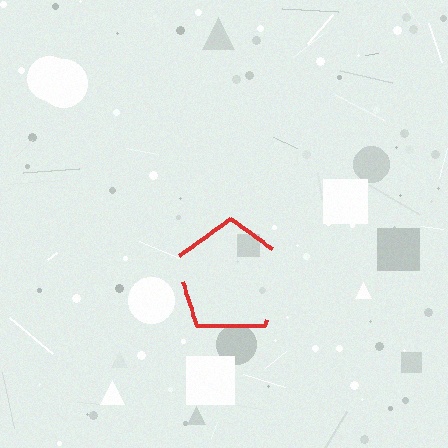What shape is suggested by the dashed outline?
The dashed outline suggests a pentagon.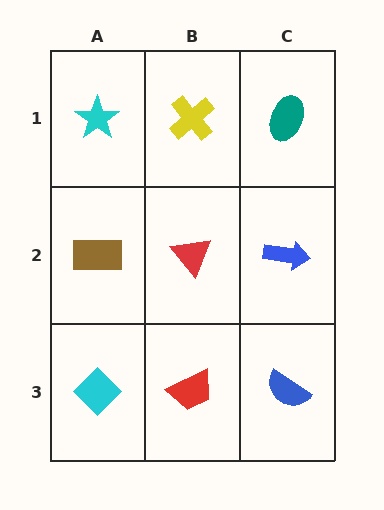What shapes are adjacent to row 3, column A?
A brown rectangle (row 2, column A), a red trapezoid (row 3, column B).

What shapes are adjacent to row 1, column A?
A brown rectangle (row 2, column A), a yellow cross (row 1, column B).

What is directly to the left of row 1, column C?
A yellow cross.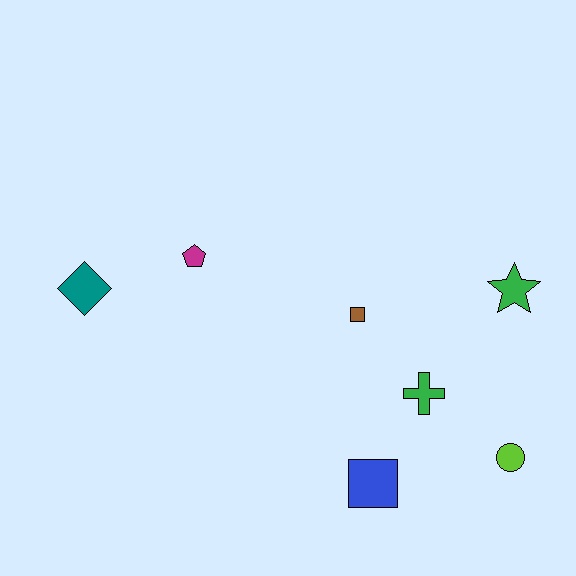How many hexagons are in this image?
There are no hexagons.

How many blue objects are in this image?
There is 1 blue object.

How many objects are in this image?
There are 7 objects.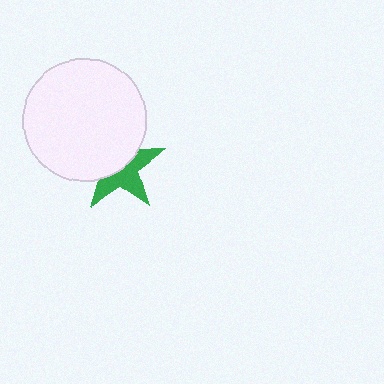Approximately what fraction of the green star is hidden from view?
Roughly 51% of the green star is hidden behind the white circle.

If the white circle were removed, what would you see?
You would see the complete green star.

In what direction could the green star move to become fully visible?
The green star could move toward the lower-right. That would shift it out from behind the white circle entirely.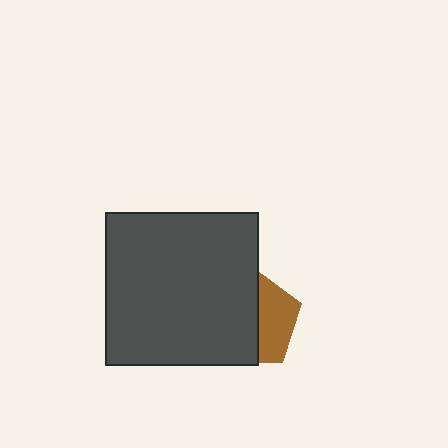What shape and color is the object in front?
The object in front is a dark gray square.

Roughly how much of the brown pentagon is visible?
A small part of it is visible (roughly 38%).